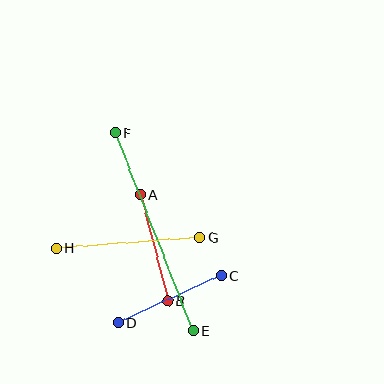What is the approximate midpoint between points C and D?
The midpoint is at approximately (170, 299) pixels.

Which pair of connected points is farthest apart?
Points E and F are farthest apart.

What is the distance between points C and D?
The distance is approximately 113 pixels.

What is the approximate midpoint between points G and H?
The midpoint is at approximately (128, 243) pixels.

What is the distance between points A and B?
The distance is approximately 110 pixels.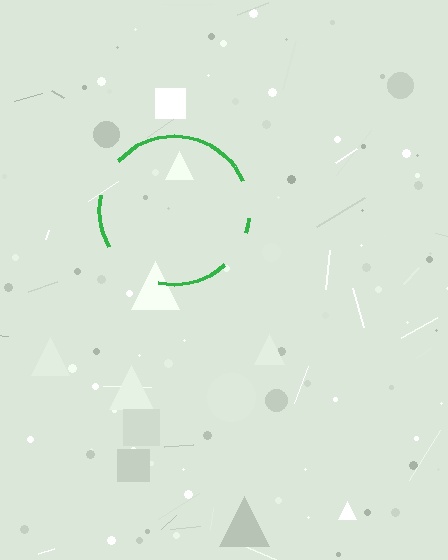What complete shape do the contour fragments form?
The contour fragments form a circle.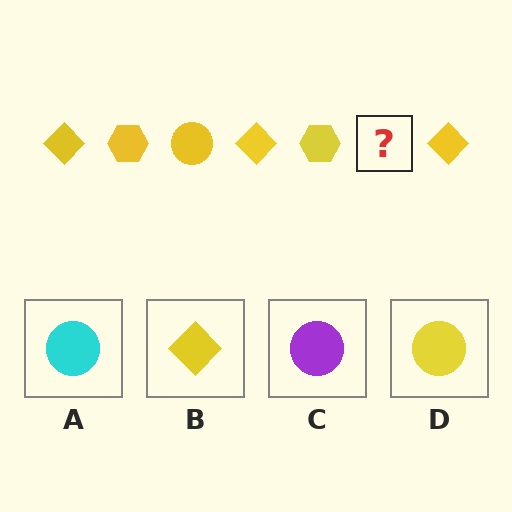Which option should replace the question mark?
Option D.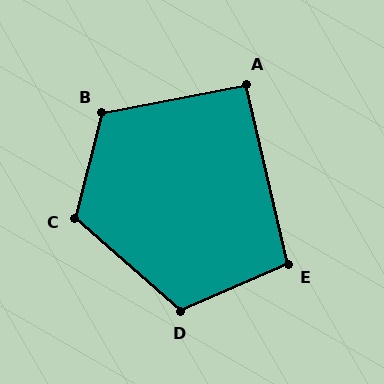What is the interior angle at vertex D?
Approximately 115 degrees (obtuse).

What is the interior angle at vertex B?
Approximately 115 degrees (obtuse).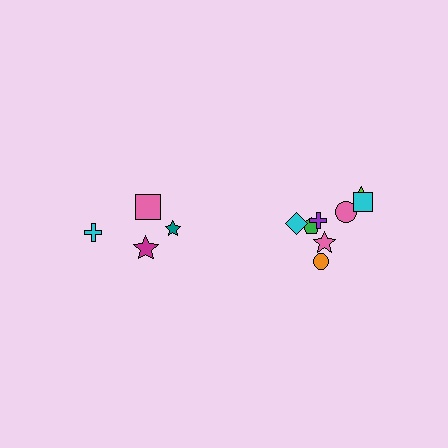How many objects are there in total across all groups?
There are 12 objects.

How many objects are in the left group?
There are 4 objects.